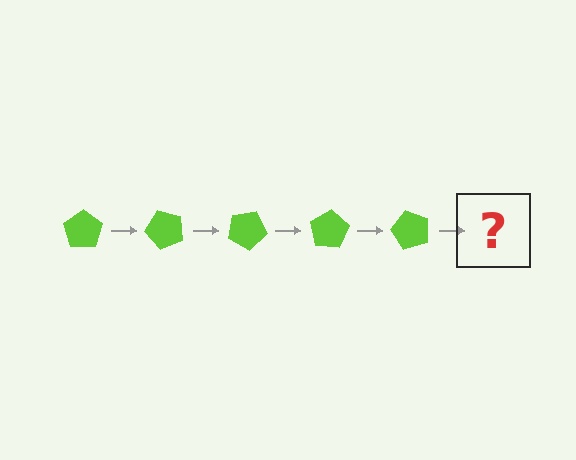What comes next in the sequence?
The next element should be a lime pentagon rotated 250 degrees.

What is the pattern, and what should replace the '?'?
The pattern is that the pentagon rotates 50 degrees each step. The '?' should be a lime pentagon rotated 250 degrees.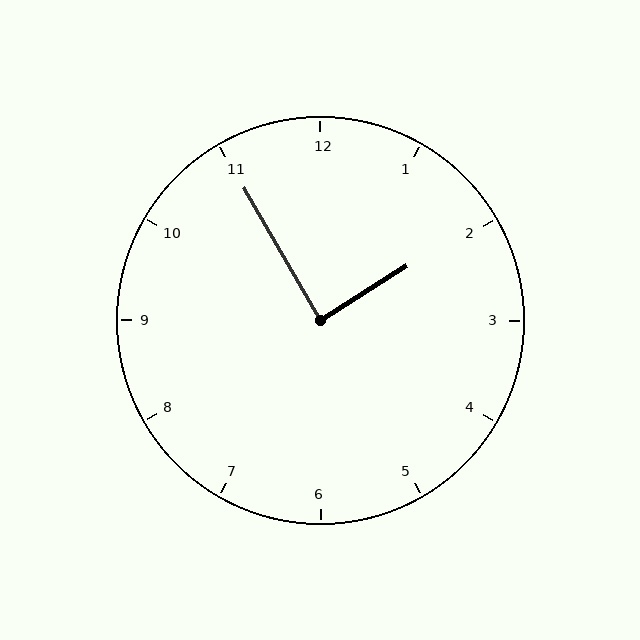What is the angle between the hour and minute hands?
Approximately 88 degrees.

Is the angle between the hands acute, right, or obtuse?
It is right.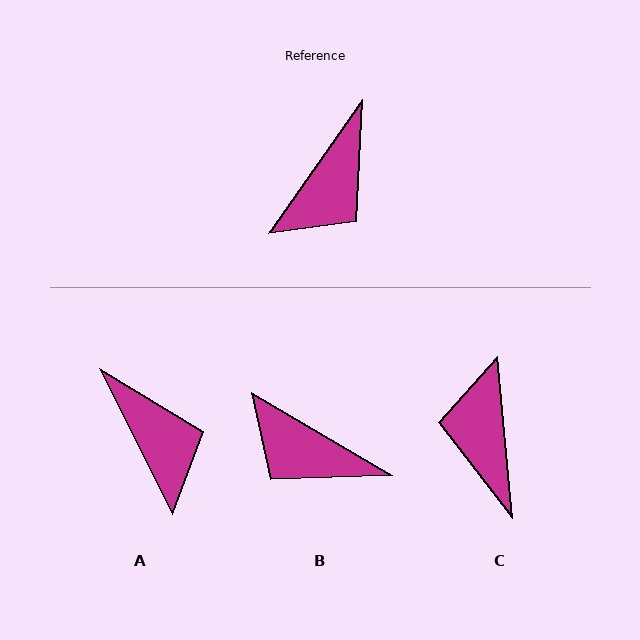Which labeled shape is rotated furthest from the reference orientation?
C, about 139 degrees away.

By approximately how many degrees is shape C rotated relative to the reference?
Approximately 139 degrees clockwise.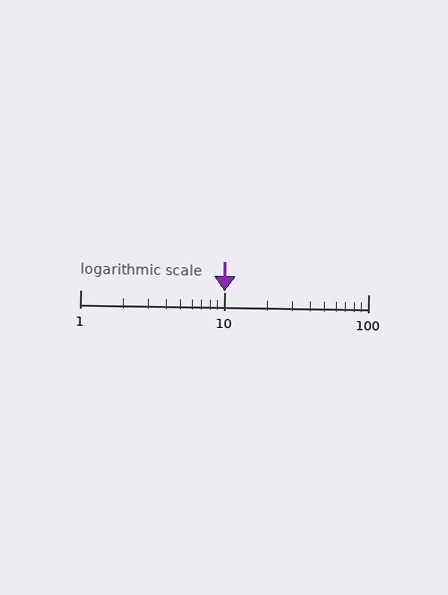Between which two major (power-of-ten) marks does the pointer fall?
The pointer is between 10 and 100.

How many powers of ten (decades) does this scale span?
The scale spans 2 decades, from 1 to 100.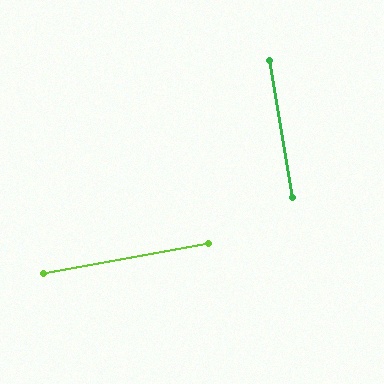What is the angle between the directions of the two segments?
Approximately 89 degrees.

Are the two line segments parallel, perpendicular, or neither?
Perpendicular — they meet at approximately 89°.